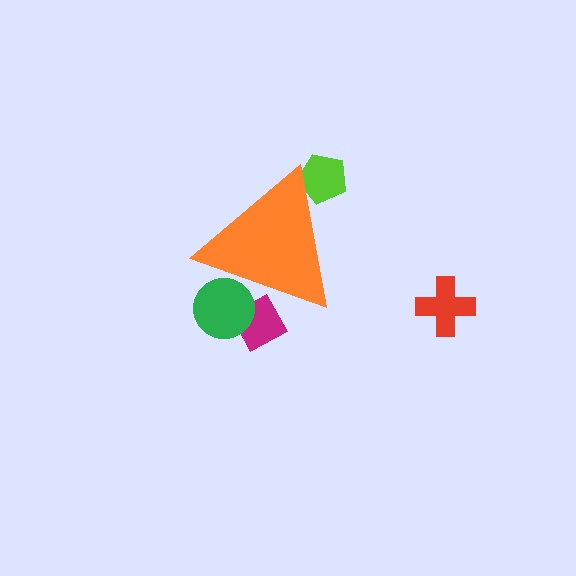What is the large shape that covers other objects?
An orange triangle.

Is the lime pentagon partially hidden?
Yes, the lime pentagon is partially hidden behind the orange triangle.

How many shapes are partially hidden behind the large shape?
3 shapes are partially hidden.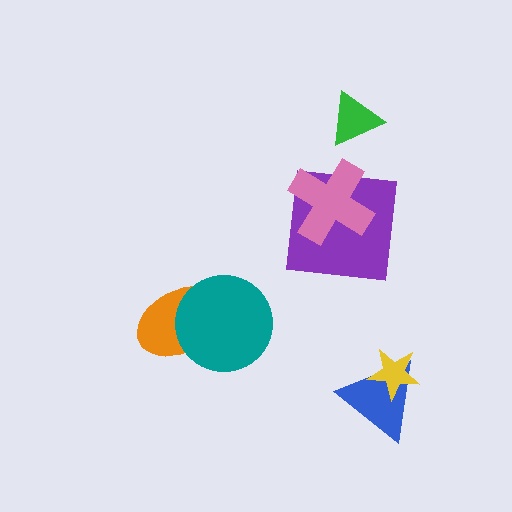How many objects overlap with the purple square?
1 object overlaps with the purple square.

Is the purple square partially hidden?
Yes, it is partially covered by another shape.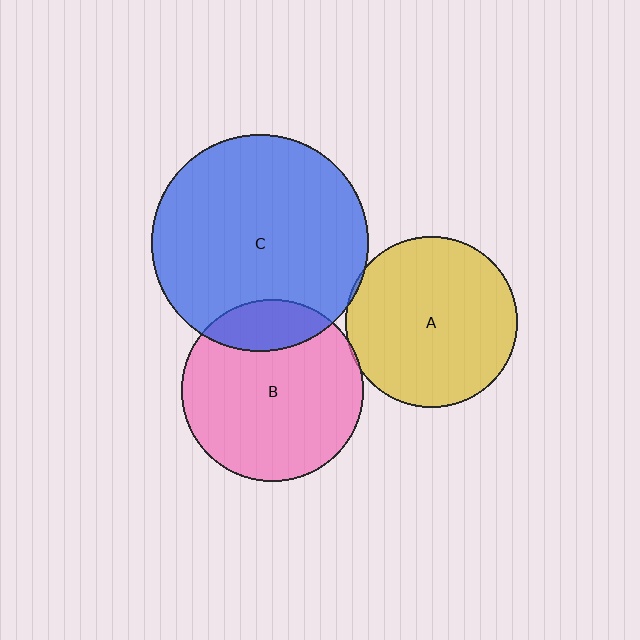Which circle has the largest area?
Circle C (blue).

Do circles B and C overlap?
Yes.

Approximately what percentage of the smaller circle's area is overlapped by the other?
Approximately 20%.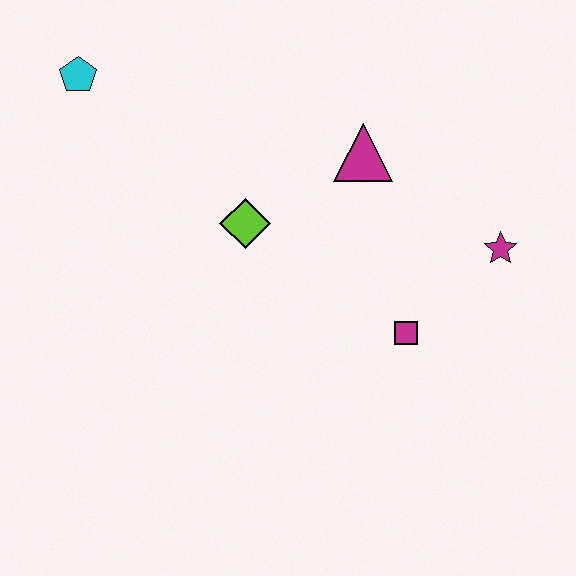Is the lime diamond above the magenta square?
Yes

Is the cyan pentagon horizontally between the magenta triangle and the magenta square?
No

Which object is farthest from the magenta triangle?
The cyan pentagon is farthest from the magenta triangle.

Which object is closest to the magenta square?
The magenta star is closest to the magenta square.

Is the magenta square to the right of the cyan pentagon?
Yes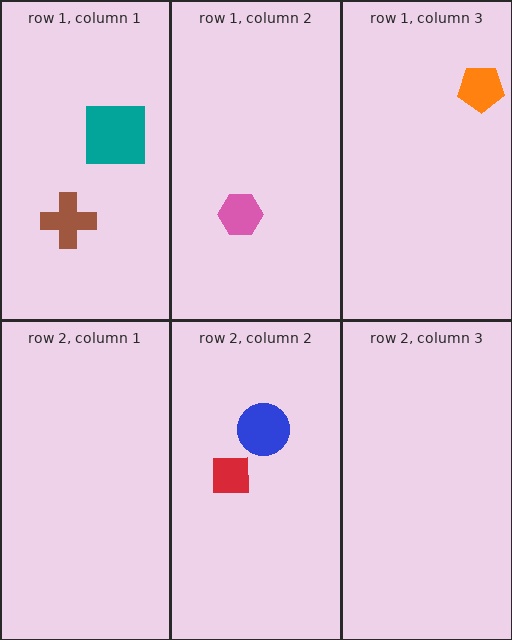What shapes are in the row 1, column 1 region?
The teal square, the brown cross.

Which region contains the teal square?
The row 1, column 1 region.